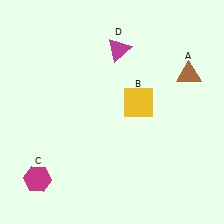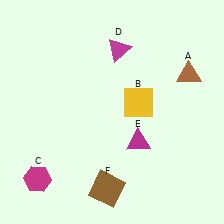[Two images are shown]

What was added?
A magenta triangle (E), a brown square (F) were added in Image 2.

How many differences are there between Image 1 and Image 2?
There are 2 differences between the two images.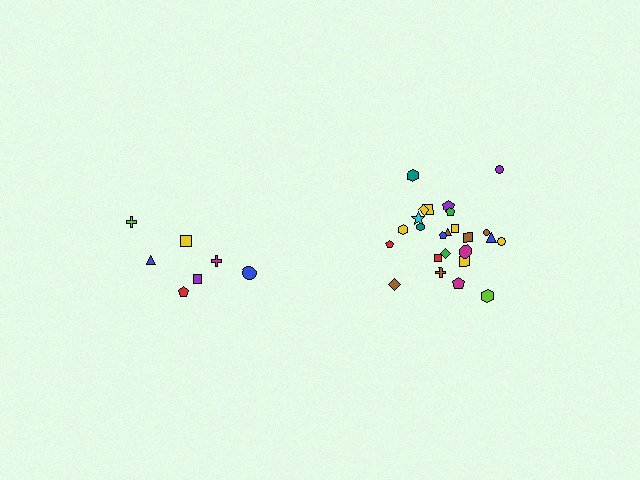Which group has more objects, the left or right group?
The right group.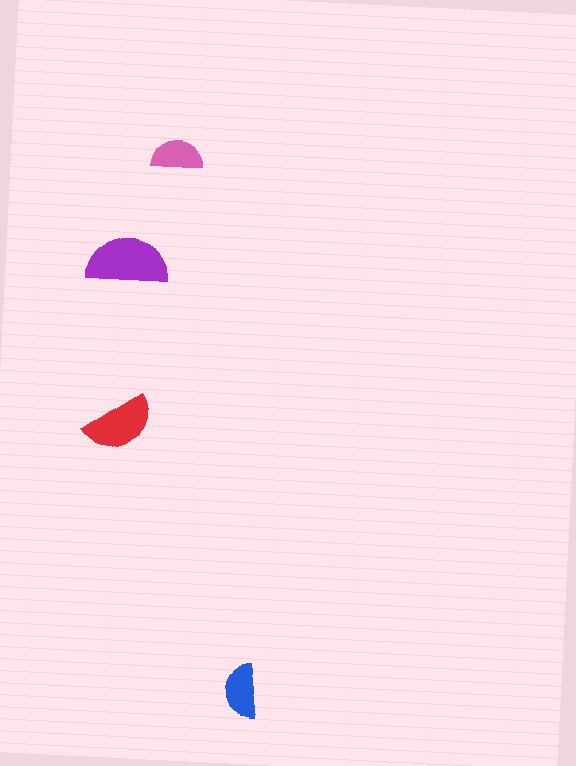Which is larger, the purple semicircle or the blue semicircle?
The purple one.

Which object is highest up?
The pink semicircle is topmost.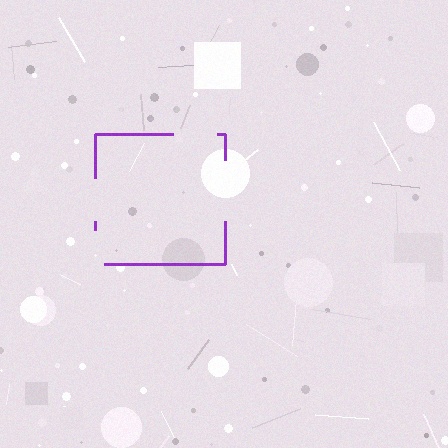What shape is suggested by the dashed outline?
The dashed outline suggests a square.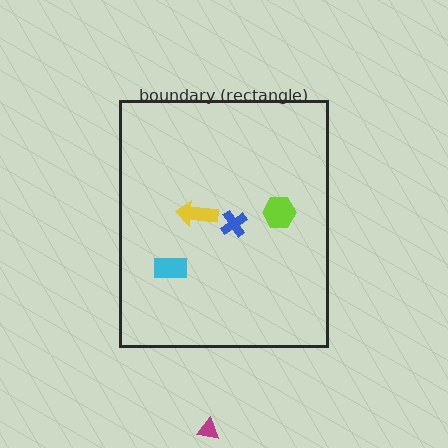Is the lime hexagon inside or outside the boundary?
Inside.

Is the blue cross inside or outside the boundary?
Inside.